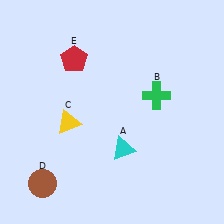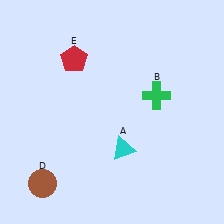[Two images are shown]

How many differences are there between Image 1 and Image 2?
There is 1 difference between the two images.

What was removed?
The yellow triangle (C) was removed in Image 2.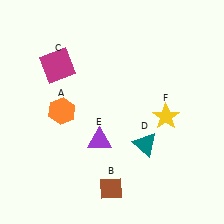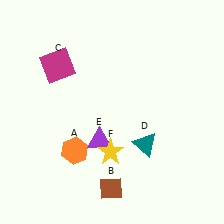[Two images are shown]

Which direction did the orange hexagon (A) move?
The orange hexagon (A) moved down.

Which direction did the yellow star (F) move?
The yellow star (F) moved left.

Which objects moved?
The objects that moved are: the orange hexagon (A), the yellow star (F).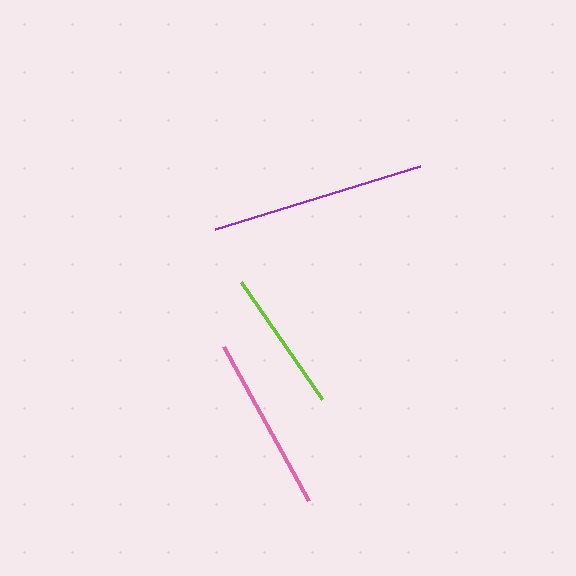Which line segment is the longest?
The purple line is the longest at approximately 214 pixels.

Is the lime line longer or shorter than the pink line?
The pink line is longer than the lime line.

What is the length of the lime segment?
The lime segment is approximately 142 pixels long.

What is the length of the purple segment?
The purple segment is approximately 214 pixels long.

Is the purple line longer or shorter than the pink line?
The purple line is longer than the pink line.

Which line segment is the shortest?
The lime line is the shortest at approximately 142 pixels.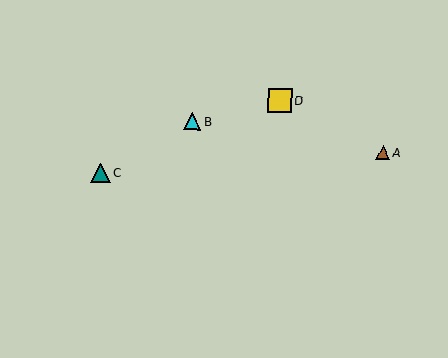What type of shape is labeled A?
Shape A is a brown triangle.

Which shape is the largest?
The yellow square (labeled D) is the largest.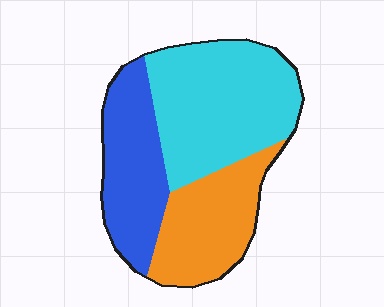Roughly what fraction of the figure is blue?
Blue covers 28% of the figure.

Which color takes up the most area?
Cyan, at roughly 45%.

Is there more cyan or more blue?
Cyan.